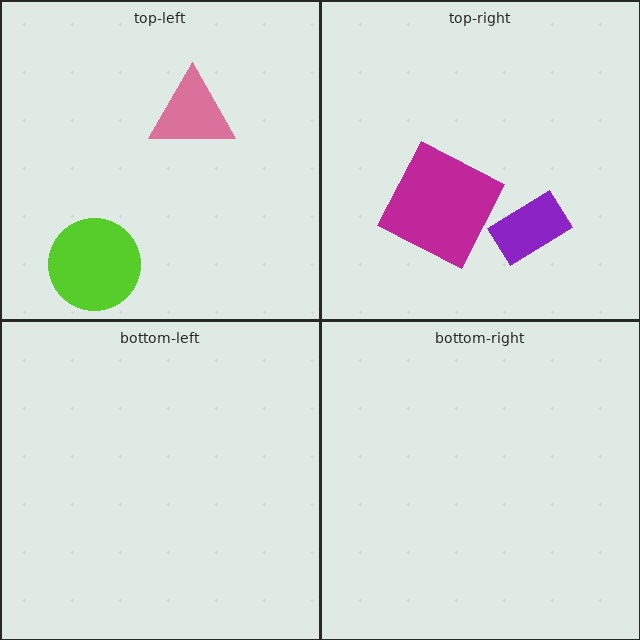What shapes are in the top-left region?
The lime circle, the pink triangle.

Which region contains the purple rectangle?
The top-right region.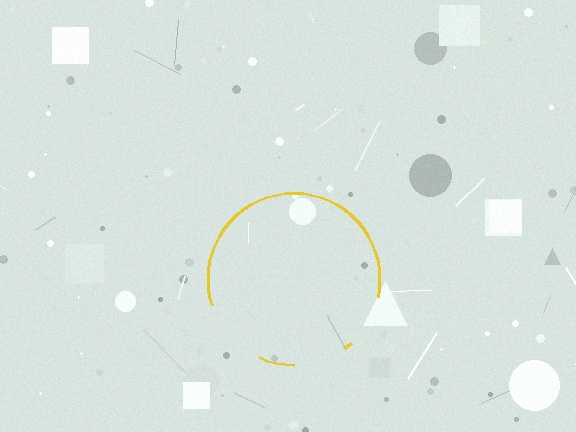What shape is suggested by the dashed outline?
The dashed outline suggests a circle.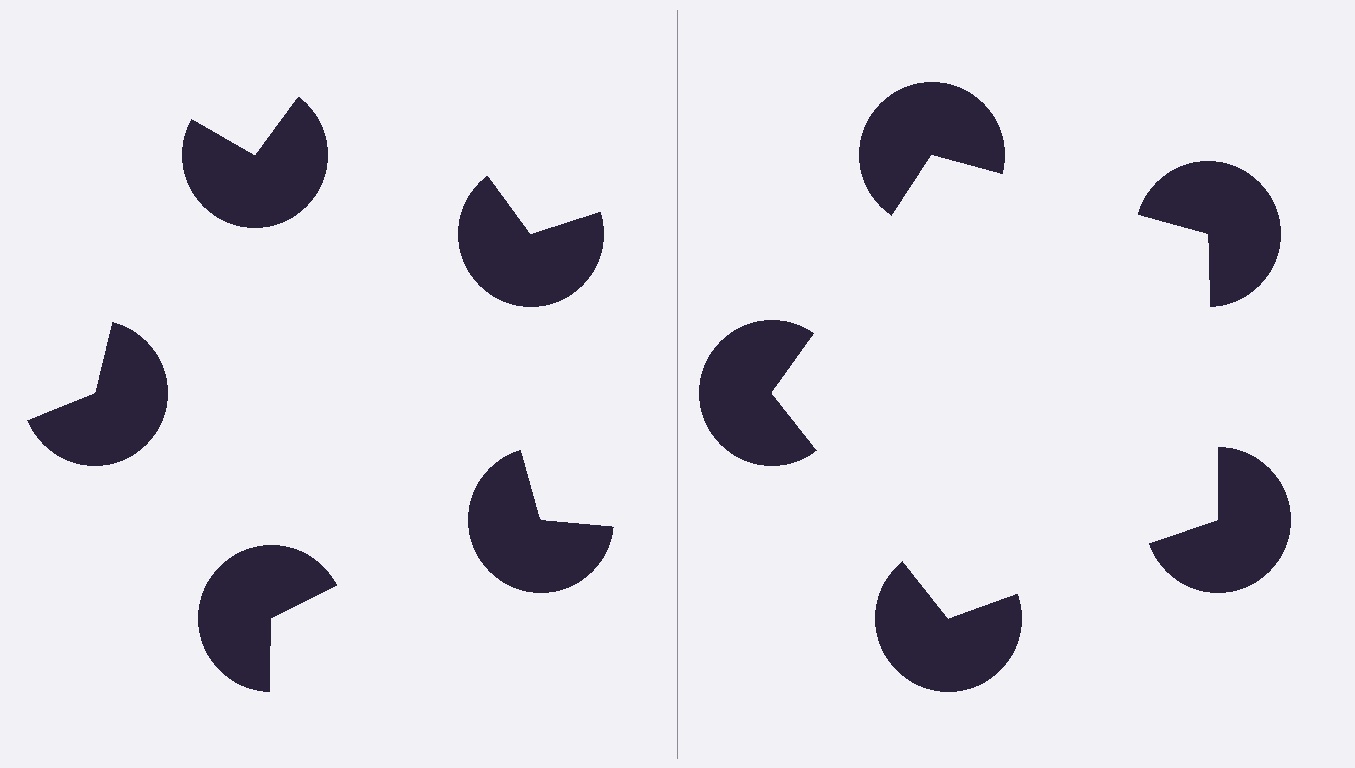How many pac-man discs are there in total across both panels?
10 — 5 on each side.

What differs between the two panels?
The pac-man discs are positioned identically on both sides; only the wedge orientations differ. On the right they align to a pentagon; on the left they are misaligned.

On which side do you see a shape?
An illusory pentagon appears on the right side. On the left side the wedge cuts are rotated, so no coherent shape forms.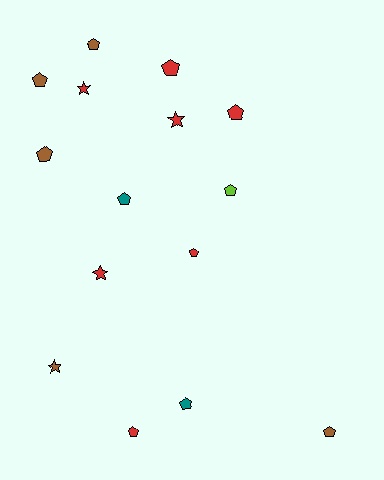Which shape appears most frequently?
Pentagon, with 11 objects.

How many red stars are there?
There are 3 red stars.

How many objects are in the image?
There are 15 objects.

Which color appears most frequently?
Red, with 7 objects.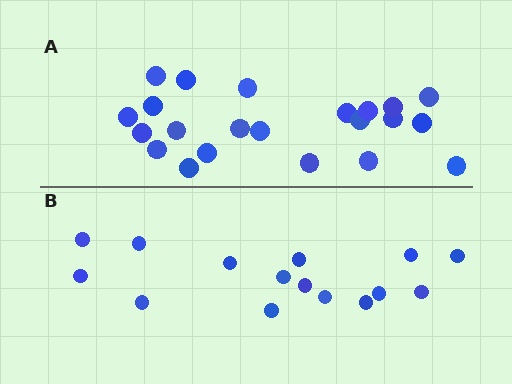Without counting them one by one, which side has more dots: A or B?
Region A (the top region) has more dots.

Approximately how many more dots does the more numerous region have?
Region A has roughly 8 or so more dots than region B.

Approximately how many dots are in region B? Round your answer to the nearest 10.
About 20 dots. (The exact count is 15, which rounds to 20.)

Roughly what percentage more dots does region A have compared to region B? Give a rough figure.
About 45% more.